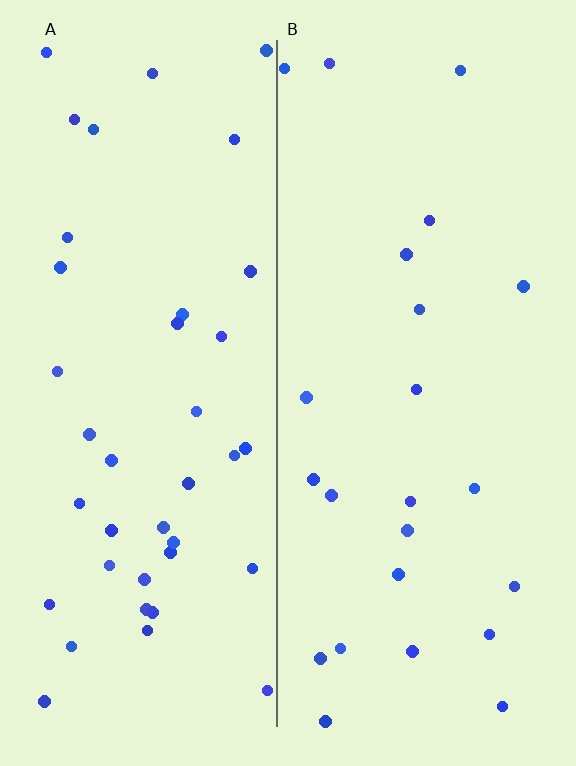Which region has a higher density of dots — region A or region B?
A (the left).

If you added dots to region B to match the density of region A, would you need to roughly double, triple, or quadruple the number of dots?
Approximately double.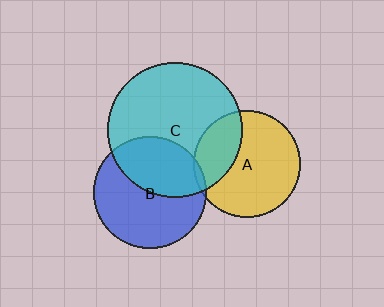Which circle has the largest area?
Circle C (cyan).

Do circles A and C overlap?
Yes.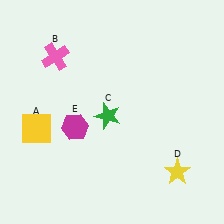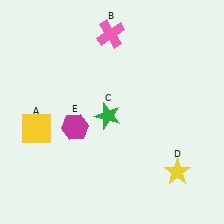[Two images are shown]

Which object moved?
The pink cross (B) moved right.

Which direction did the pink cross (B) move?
The pink cross (B) moved right.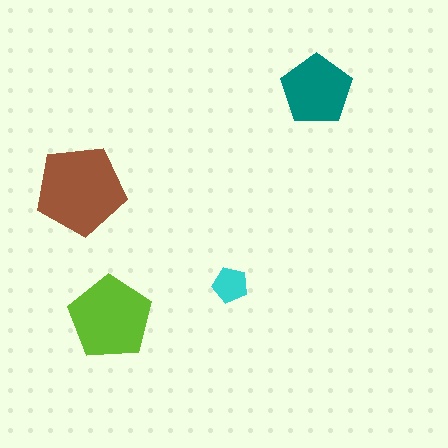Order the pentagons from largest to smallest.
the brown one, the lime one, the teal one, the cyan one.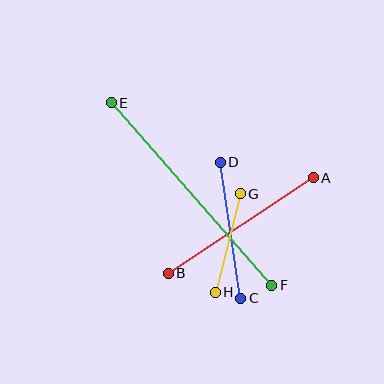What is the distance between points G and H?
The distance is approximately 102 pixels.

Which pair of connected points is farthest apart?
Points E and F are farthest apart.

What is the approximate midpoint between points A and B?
The midpoint is at approximately (241, 226) pixels.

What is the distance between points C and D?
The distance is approximately 137 pixels.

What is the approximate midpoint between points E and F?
The midpoint is at approximately (191, 194) pixels.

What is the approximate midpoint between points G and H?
The midpoint is at approximately (228, 243) pixels.